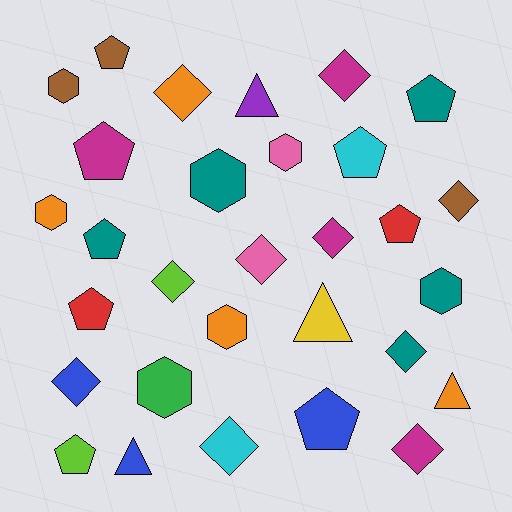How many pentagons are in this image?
There are 9 pentagons.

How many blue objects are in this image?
There are 3 blue objects.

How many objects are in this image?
There are 30 objects.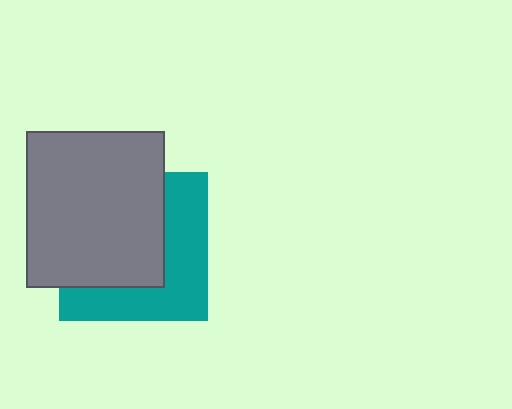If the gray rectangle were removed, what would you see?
You would see the complete teal square.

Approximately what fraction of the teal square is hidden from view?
Roughly 55% of the teal square is hidden behind the gray rectangle.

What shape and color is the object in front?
The object in front is a gray rectangle.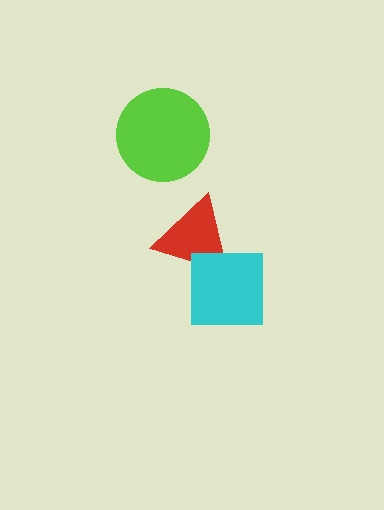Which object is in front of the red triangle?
The cyan square is in front of the red triangle.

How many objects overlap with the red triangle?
1 object overlaps with the red triangle.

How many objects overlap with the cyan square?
1 object overlaps with the cyan square.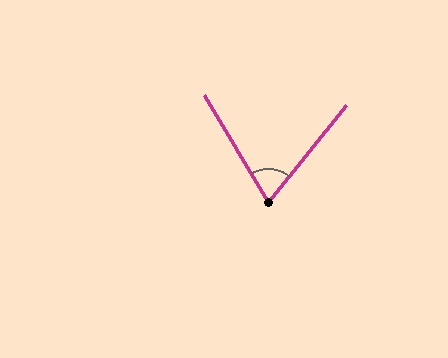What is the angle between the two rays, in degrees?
Approximately 69 degrees.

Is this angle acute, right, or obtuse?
It is acute.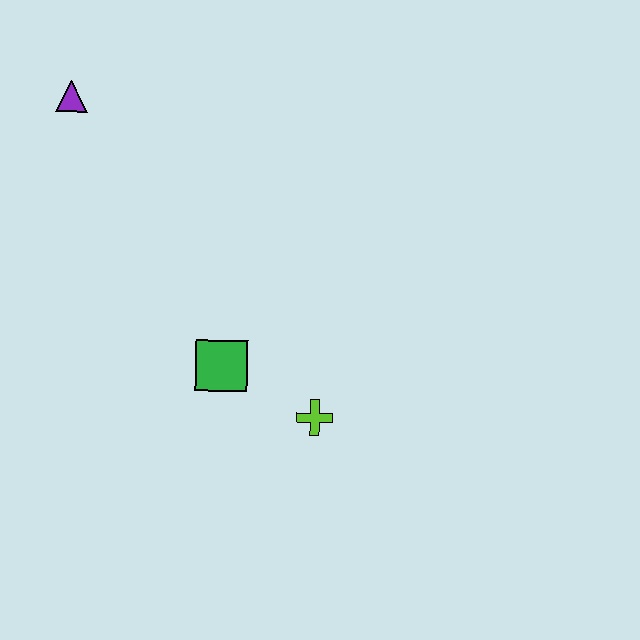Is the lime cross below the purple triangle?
Yes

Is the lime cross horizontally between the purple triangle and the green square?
No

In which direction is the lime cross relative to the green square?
The lime cross is to the right of the green square.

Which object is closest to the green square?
The lime cross is closest to the green square.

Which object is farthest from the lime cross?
The purple triangle is farthest from the lime cross.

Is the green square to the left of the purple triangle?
No